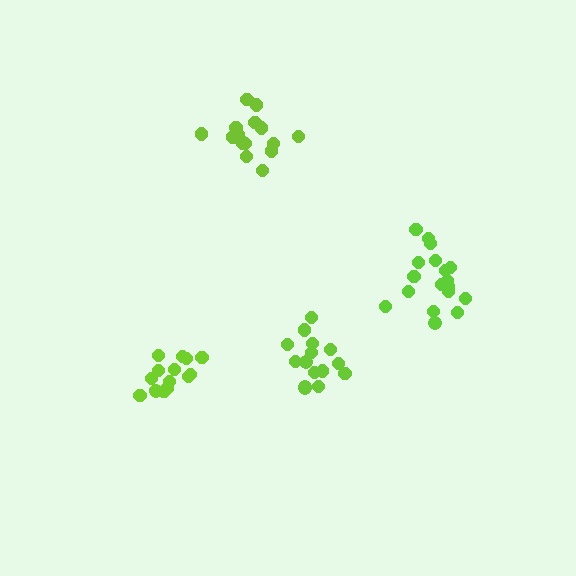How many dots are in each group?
Group 1: 15 dots, Group 2: 15 dots, Group 3: 16 dots, Group 4: 18 dots (64 total).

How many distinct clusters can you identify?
There are 4 distinct clusters.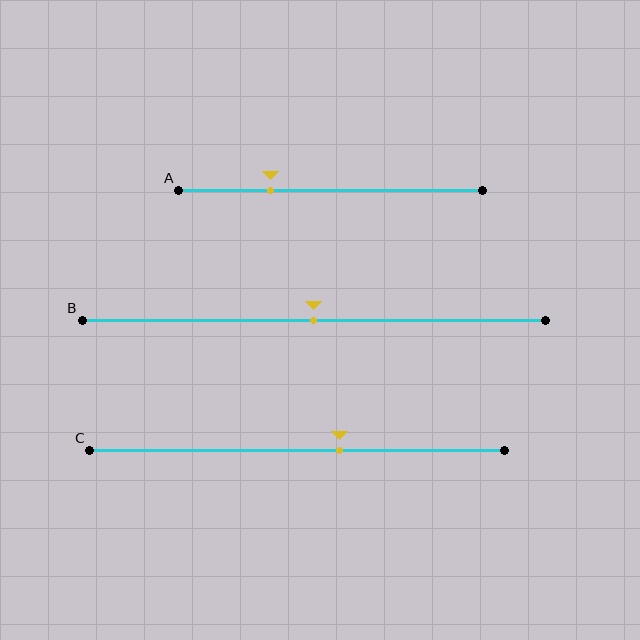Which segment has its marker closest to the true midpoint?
Segment B has its marker closest to the true midpoint.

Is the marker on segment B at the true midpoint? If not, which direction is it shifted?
Yes, the marker on segment B is at the true midpoint.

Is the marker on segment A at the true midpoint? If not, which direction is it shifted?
No, the marker on segment A is shifted to the left by about 20% of the segment length.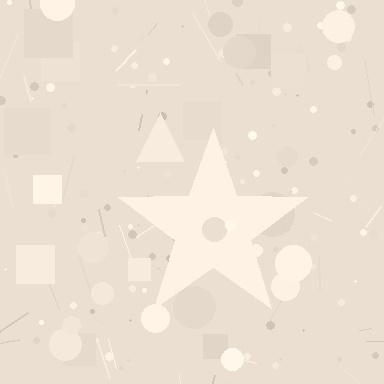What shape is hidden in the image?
A star is hidden in the image.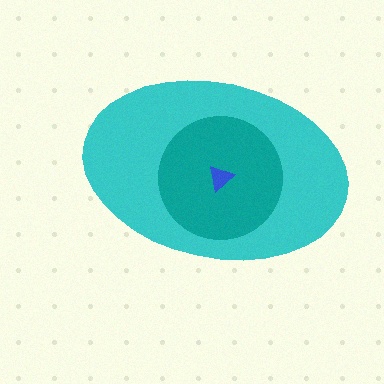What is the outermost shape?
The cyan ellipse.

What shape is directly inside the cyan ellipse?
The teal circle.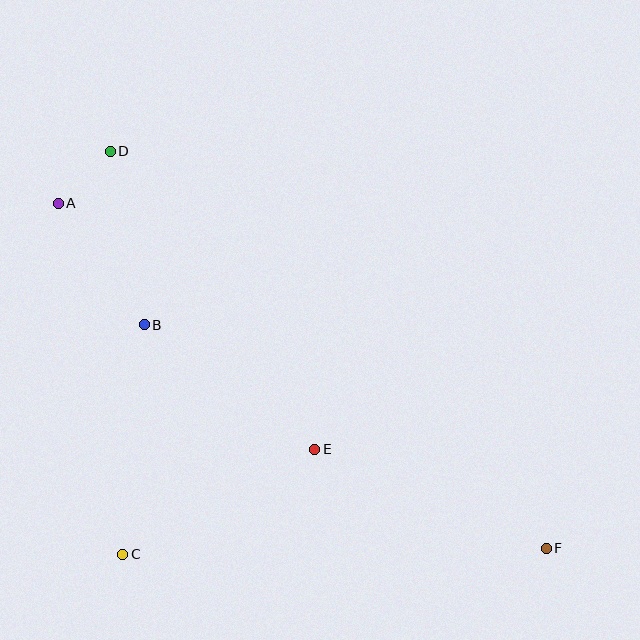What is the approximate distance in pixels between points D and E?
The distance between D and E is approximately 361 pixels.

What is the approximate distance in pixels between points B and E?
The distance between B and E is approximately 211 pixels.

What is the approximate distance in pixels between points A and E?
The distance between A and E is approximately 355 pixels.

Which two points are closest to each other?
Points A and D are closest to each other.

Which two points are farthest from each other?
Points A and F are farthest from each other.